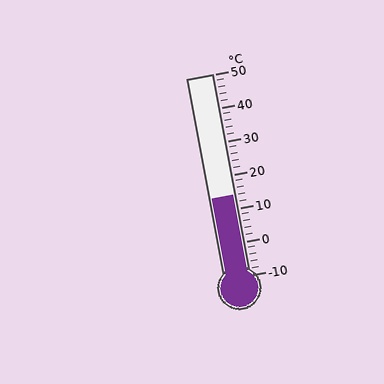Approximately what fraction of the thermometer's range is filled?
The thermometer is filled to approximately 40% of its range.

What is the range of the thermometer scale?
The thermometer scale ranges from -10°C to 50°C.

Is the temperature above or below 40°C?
The temperature is below 40°C.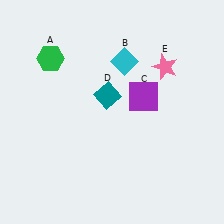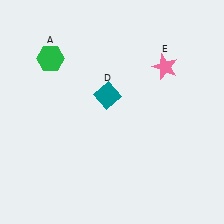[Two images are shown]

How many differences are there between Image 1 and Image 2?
There are 2 differences between the two images.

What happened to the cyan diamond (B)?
The cyan diamond (B) was removed in Image 2. It was in the top-right area of Image 1.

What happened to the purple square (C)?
The purple square (C) was removed in Image 2. It was in the top-right area of Image 1.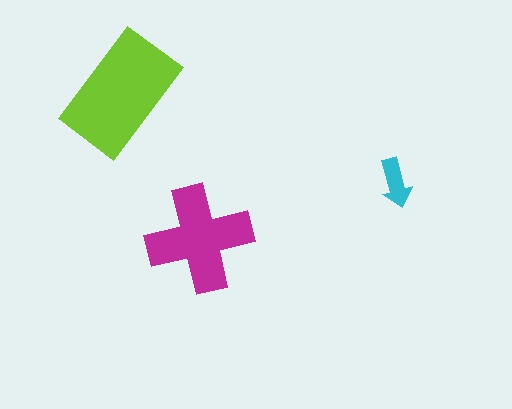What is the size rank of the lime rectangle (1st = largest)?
1st.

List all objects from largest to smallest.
The lime rectangle, the magenta cross, the cyan arrow.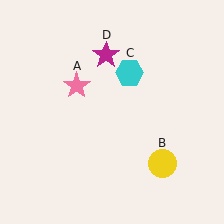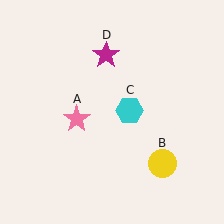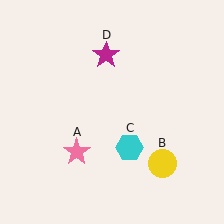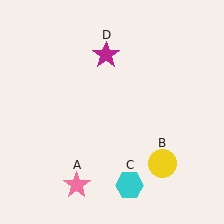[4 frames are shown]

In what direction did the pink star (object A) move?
The pink star (object A) moved down.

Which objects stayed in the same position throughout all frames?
Yellow circle (object B) and magenta star (object D) remained stationary.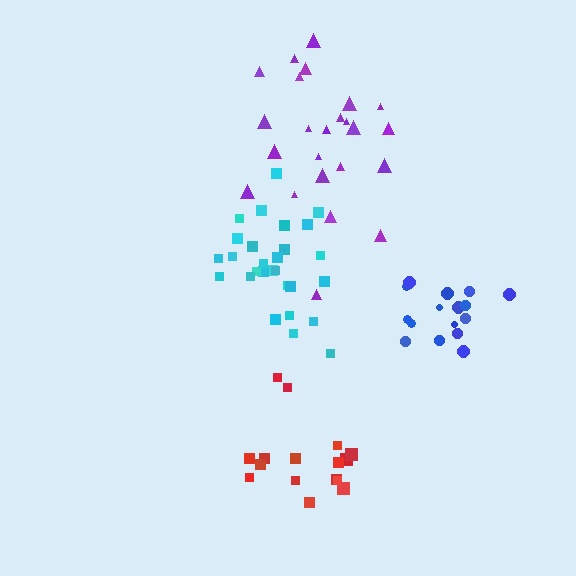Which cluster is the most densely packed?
Cyan.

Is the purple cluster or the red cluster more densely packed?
Red.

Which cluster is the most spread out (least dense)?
Purple.